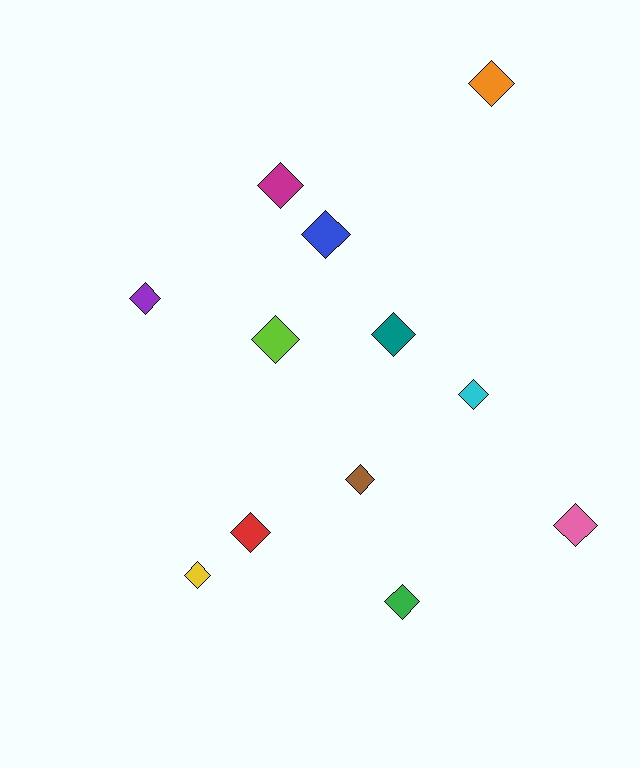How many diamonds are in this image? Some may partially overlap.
There are 12 diamonds.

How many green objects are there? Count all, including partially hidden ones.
There is 1 green object.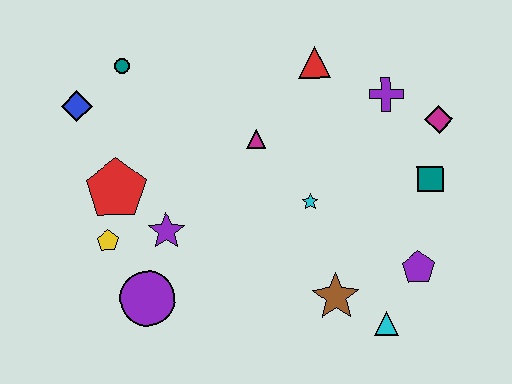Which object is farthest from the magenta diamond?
The blue diamond is farthest from the magenta diamond.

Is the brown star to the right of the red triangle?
Yes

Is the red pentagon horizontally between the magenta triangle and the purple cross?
No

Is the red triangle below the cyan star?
No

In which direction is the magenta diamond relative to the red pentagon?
The magenta diamond is to the right of the red pentagon.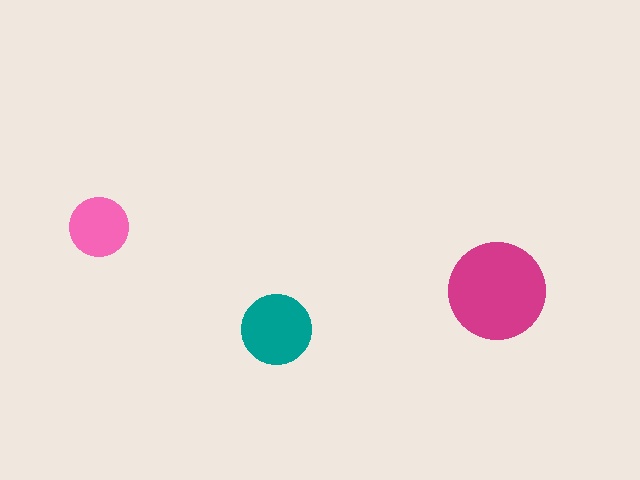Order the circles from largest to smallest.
the magenta one, the teal one, the pink one.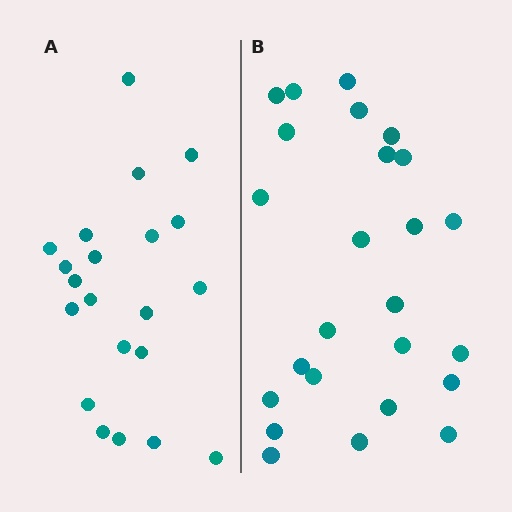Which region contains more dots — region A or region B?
Region B (the right region) has more dots.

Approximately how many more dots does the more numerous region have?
Region B has about 4 more dots than region A.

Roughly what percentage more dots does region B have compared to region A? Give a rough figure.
About 20% more.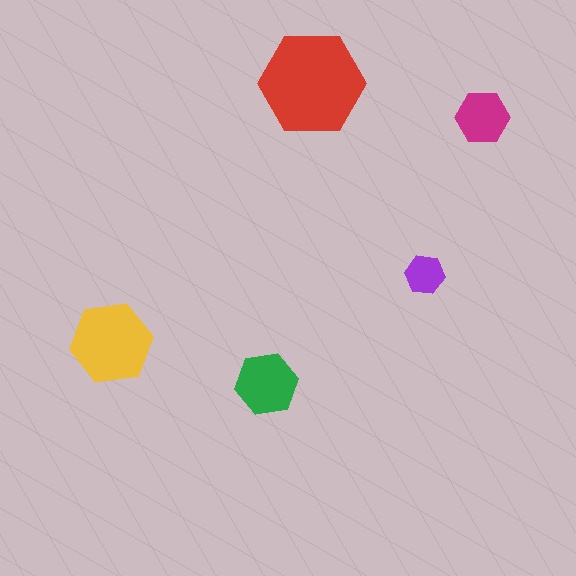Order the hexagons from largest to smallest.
the red one, the yellow one, the green one, the magenta one, the purple one.